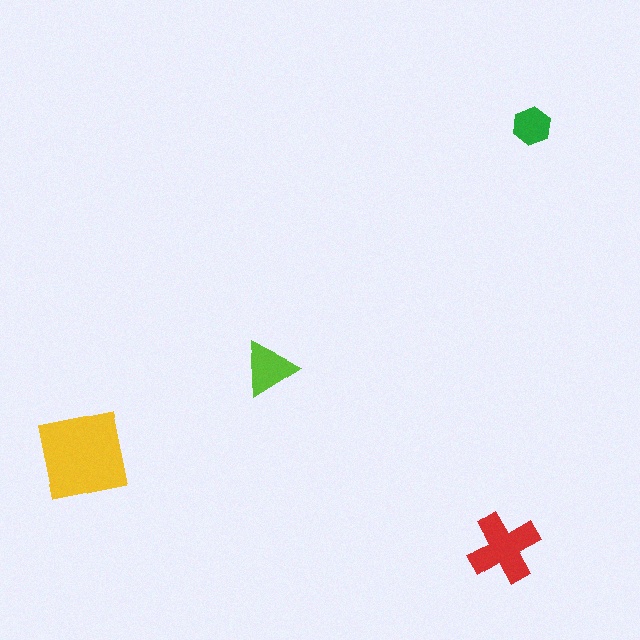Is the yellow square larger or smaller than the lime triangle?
Larger.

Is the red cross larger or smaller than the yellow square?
Smaller.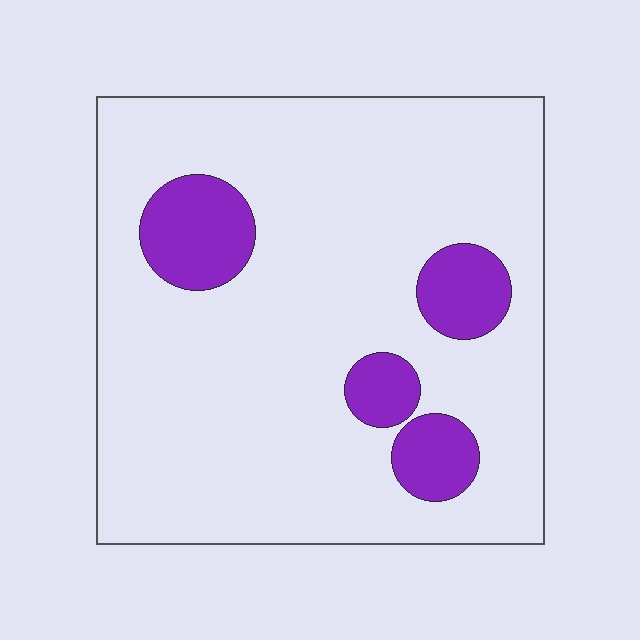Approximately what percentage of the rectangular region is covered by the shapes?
Approximately 15%.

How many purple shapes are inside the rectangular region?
4.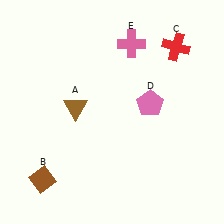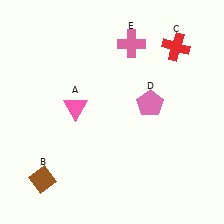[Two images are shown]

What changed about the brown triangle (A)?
In Image 1, A is brown. In Image 2, it changed to pink.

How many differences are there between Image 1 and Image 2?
There is 1 difference between the two images.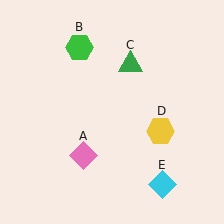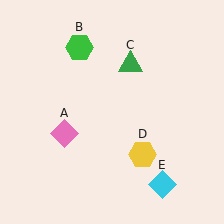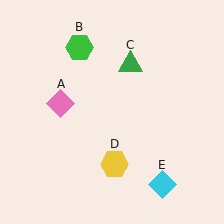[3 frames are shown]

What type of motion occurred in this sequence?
The pink diamond (object A), yellow hexagon (object D) rotated clockwise around the center of the scene.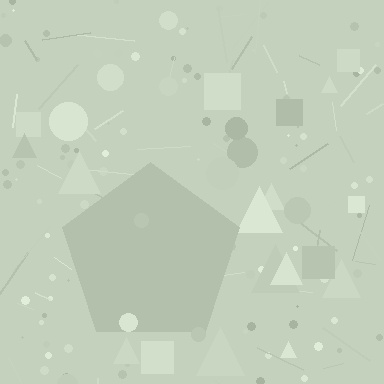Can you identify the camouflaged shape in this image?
The camouflaged shape is a pentagon.